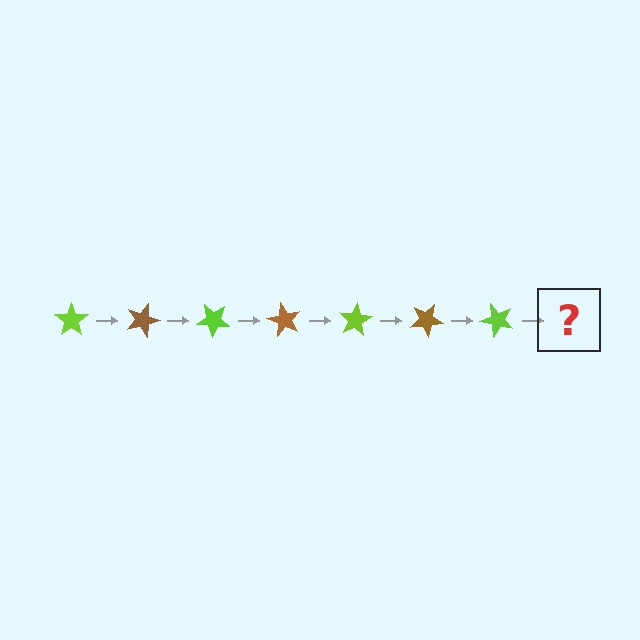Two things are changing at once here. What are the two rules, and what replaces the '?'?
The two rules are that it rotates 20 degrees each step and the color cycles through lime and brown. The '?' should be a brown star, rotated 140 degrees from the start.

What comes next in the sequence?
The next element should be a brown star, rotated 140 degrees from the start.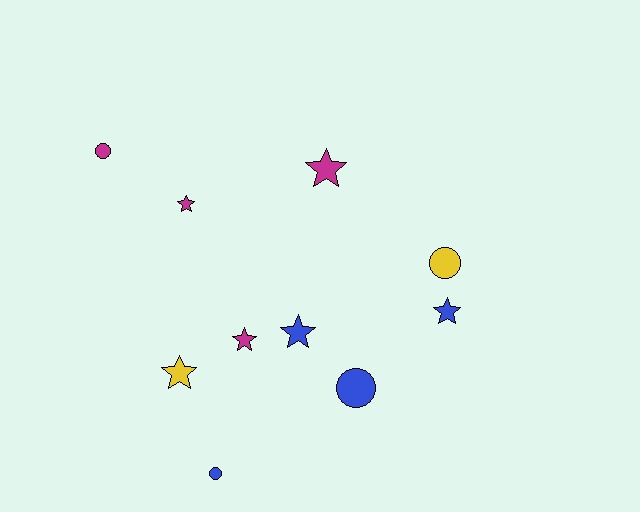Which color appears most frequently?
Magenta, with 4 objects.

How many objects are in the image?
There are 10 objects.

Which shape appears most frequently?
Star, with 6 objects.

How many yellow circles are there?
There is 1 yellow circle.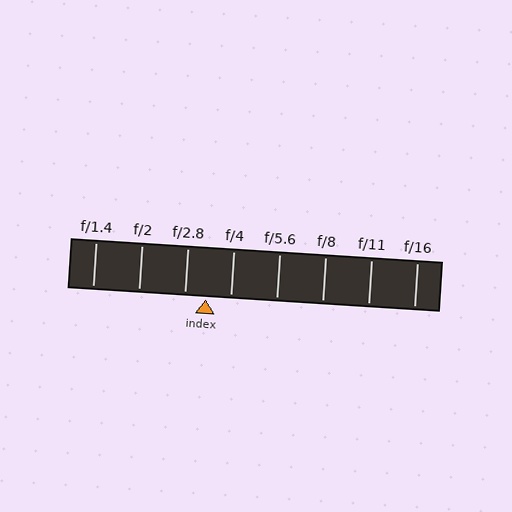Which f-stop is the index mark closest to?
The index mark is closest to f/2.8.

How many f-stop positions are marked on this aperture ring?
There are 8 f-stop positions marked.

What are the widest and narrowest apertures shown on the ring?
The widest aperture shown is f/1.4 and the narrowest is f/16.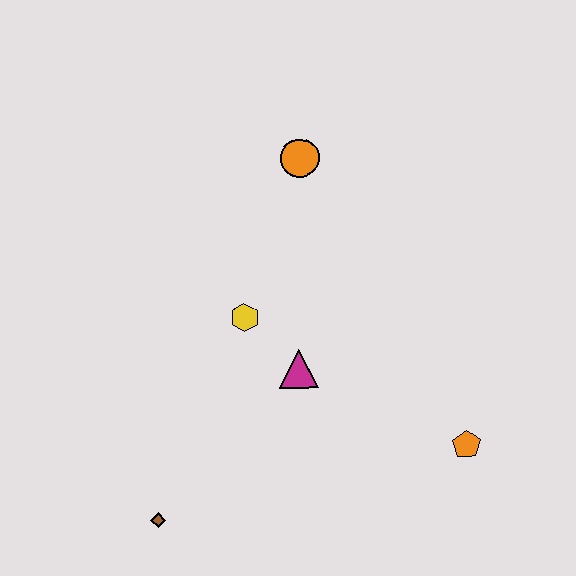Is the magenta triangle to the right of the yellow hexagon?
Yes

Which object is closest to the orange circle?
The yellow hexagon is closest to the orange circle.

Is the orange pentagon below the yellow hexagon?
Yes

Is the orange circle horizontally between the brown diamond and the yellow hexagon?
No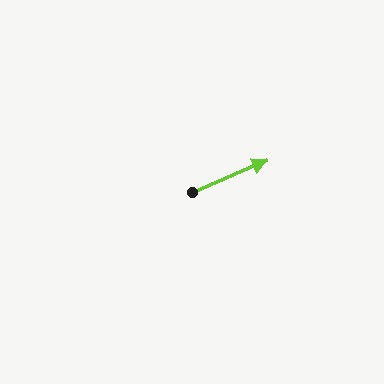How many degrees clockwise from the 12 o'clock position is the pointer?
Approximately 67 degrees.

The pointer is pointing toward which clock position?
Roughly 2 o'clock.